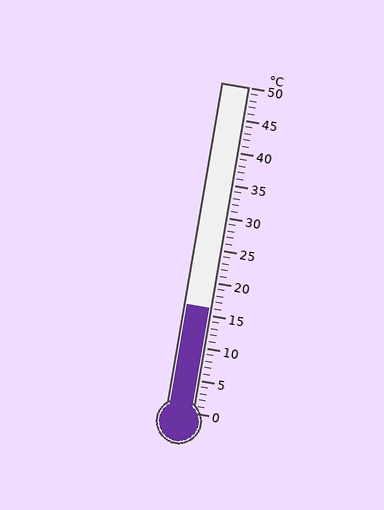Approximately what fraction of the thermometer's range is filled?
The thermometer is filled to approximately 30% of its range.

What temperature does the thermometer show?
The thermometer shows approximately 16°C.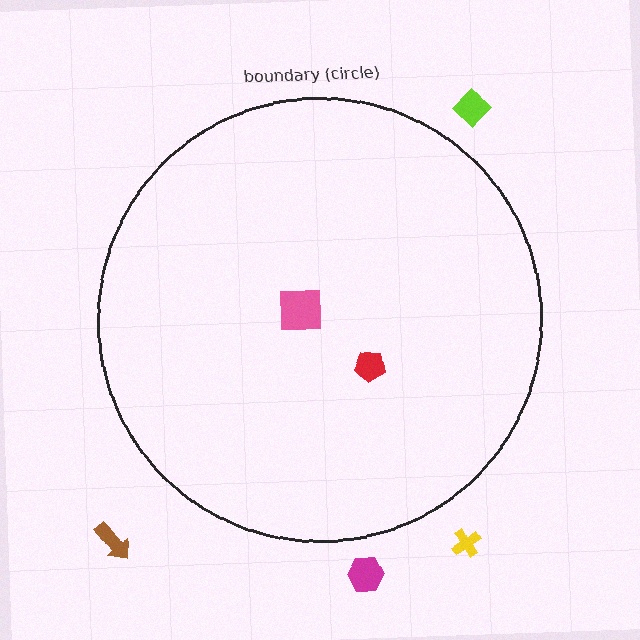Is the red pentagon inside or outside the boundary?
Inside.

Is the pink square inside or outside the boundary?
Inside.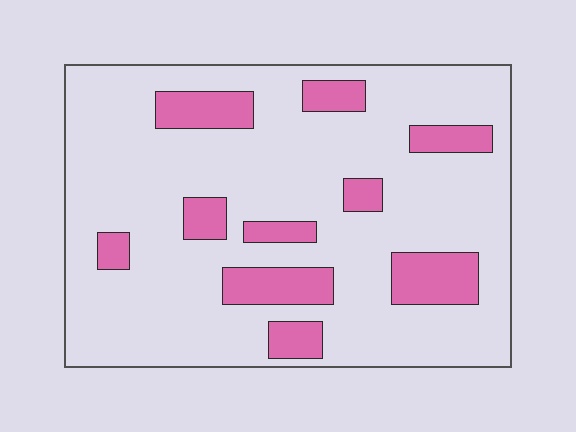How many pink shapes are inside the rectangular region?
10.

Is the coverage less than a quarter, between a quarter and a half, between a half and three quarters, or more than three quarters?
Less than a quarter.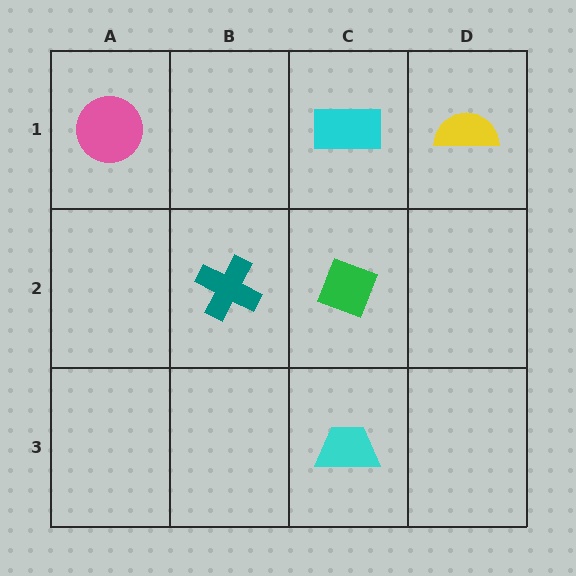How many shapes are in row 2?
2 shapes.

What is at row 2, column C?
A green diamond.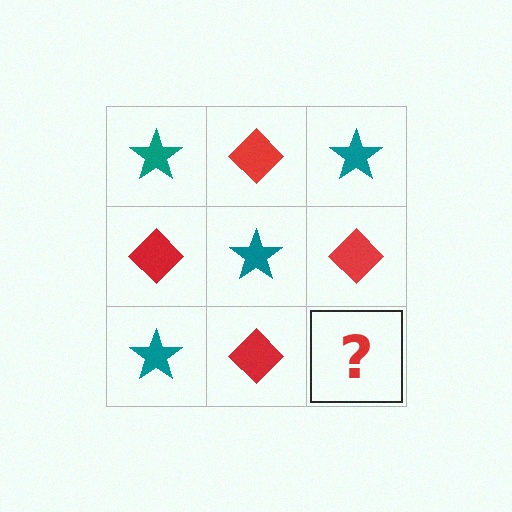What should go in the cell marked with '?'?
The missing cell should contain a teal star.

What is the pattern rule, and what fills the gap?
The rule is that it alternates teal star and red diamond in a checkerboard pattern. The gap should be filled with a teal star.